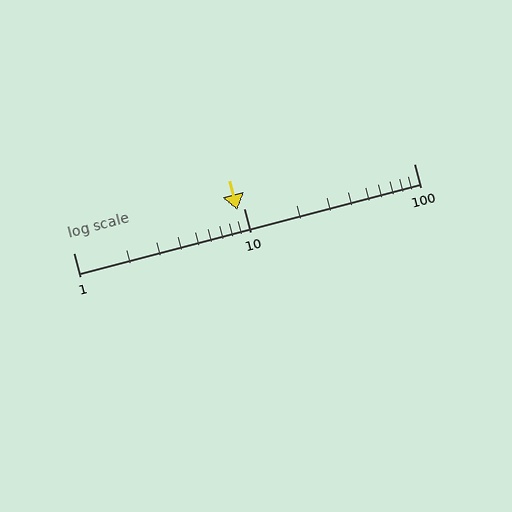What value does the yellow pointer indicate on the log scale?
The pointer indicates approximately 9.2.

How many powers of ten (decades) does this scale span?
The scale spans 2 decades, from 1 to 100.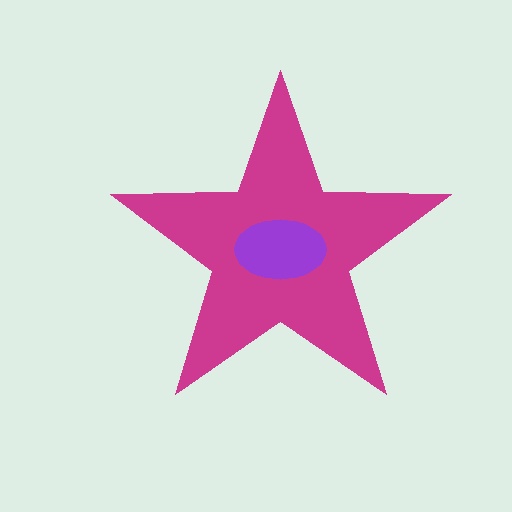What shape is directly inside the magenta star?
The purple ellipse.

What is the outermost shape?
The magenta star.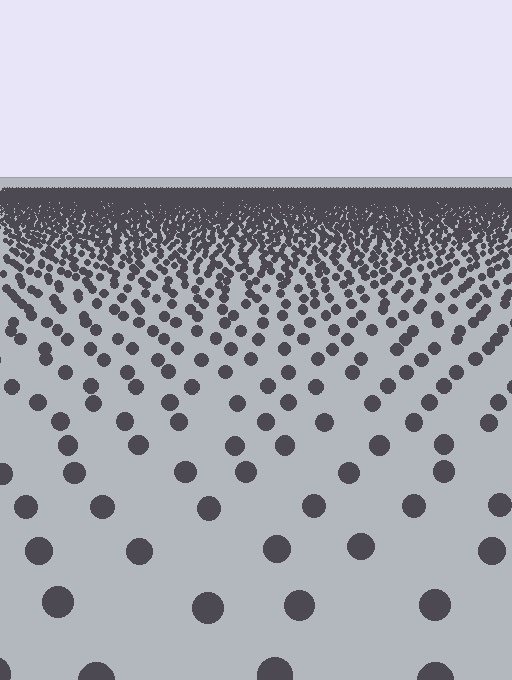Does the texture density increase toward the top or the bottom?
Density increases toward the top.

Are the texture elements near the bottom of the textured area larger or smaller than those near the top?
Larger. Near the bottom, elements are closer to the viewer and appear at a bigger on-screen size.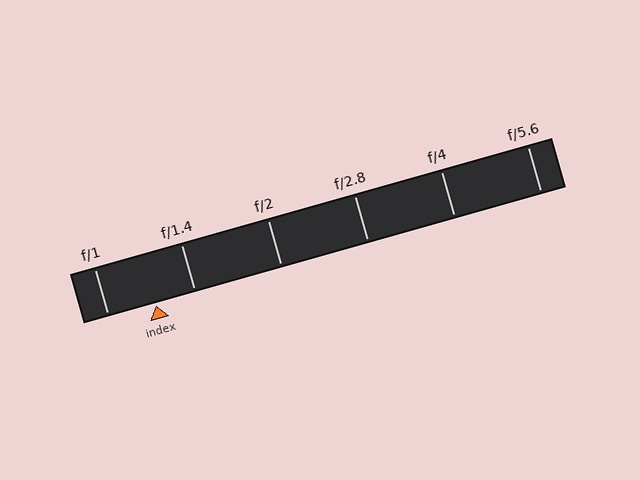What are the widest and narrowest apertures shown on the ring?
The widest aperture shown is f/1 and the narrowest is f/5.6.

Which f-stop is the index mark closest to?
The index mark is closest to f/1.4.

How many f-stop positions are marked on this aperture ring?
There are 6 f-stop positions marked.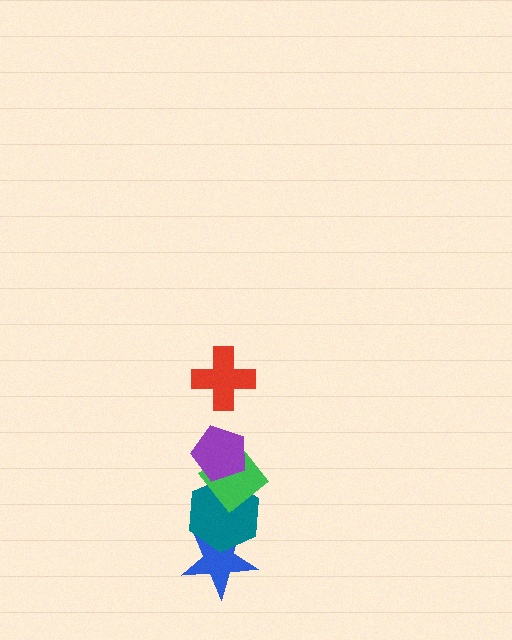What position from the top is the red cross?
The red cross is 1st from the top.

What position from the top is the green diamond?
The green diamond is 3rd from the top.